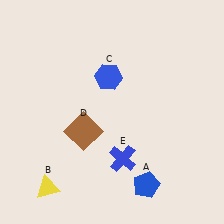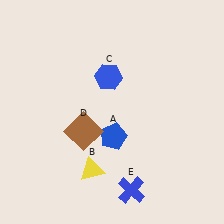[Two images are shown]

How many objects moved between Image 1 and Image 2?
3 objects moved between the two images.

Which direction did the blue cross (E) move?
The blue cross (E) moved down.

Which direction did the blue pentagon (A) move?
The blue pentagon (A) moved up.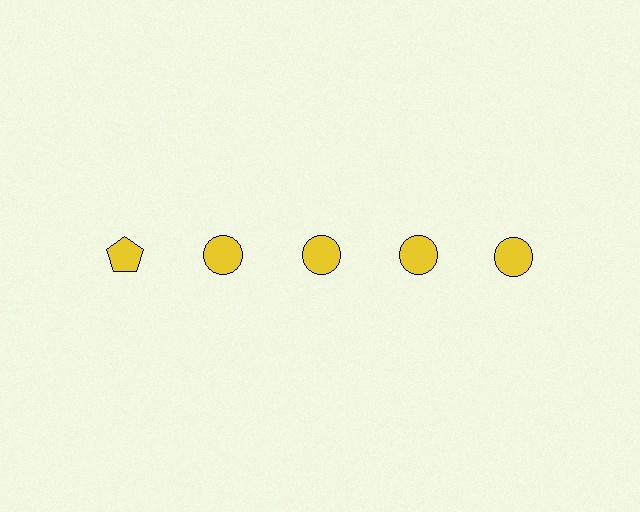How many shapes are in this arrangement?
There are 5 shapes arranged in a grid pattern.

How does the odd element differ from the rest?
It has a different shape: pentagon instead of circle.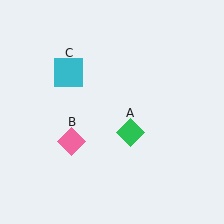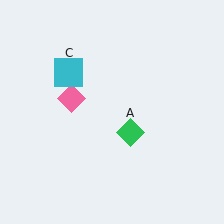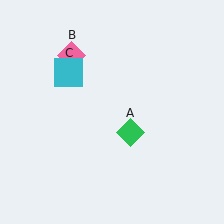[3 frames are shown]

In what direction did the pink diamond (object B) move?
The pink diamond (object B) moved up.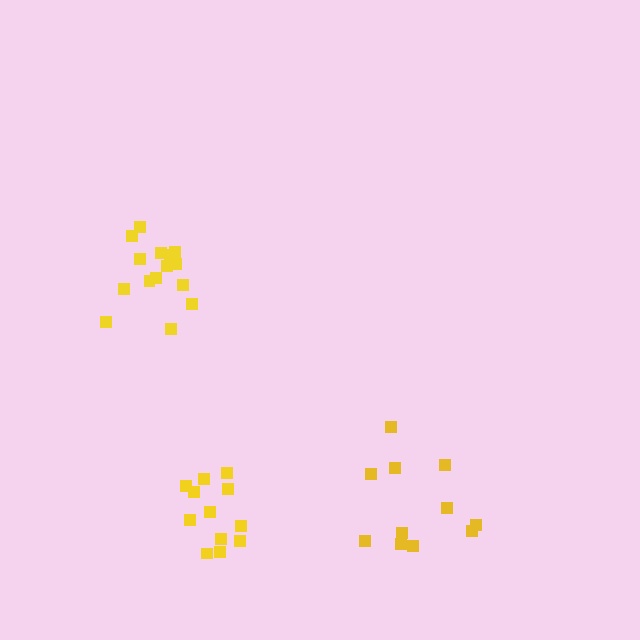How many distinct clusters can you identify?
There are 3 distinct clusters.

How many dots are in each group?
Group 1: 16 dots, Group 2: 12 dots, Group 3: 11 dots (39 total).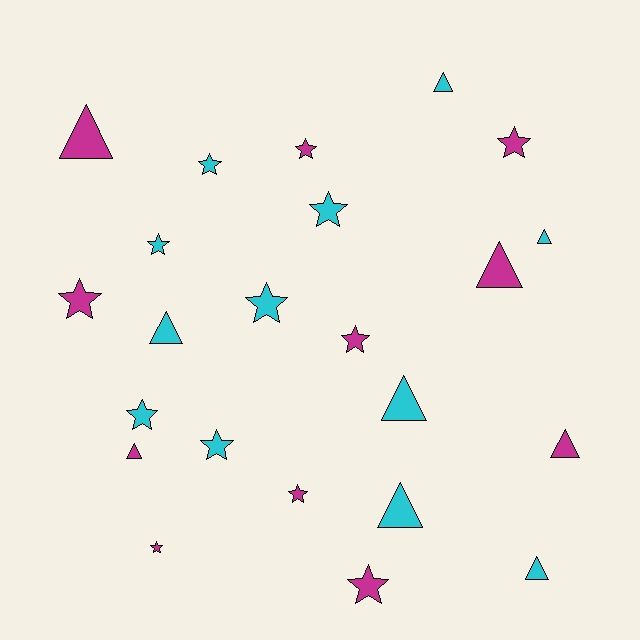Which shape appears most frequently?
Star, with 13 objects.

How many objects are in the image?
There are 23 objects.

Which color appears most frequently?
Cyan, with 12 objects.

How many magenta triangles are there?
There are 4 magenta triangles.